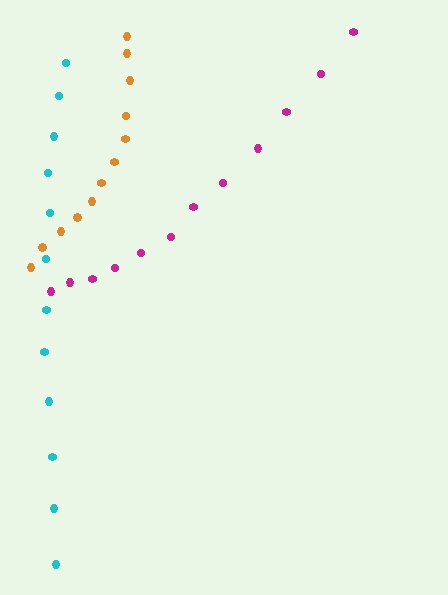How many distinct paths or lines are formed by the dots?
There are 3 distinct paths.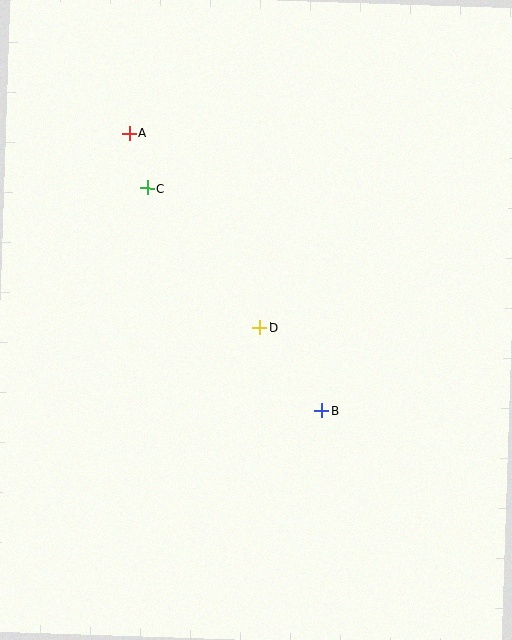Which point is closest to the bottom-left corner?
Point B is closest to the bottom-left corner.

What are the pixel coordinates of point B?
Point B is at (322, 410).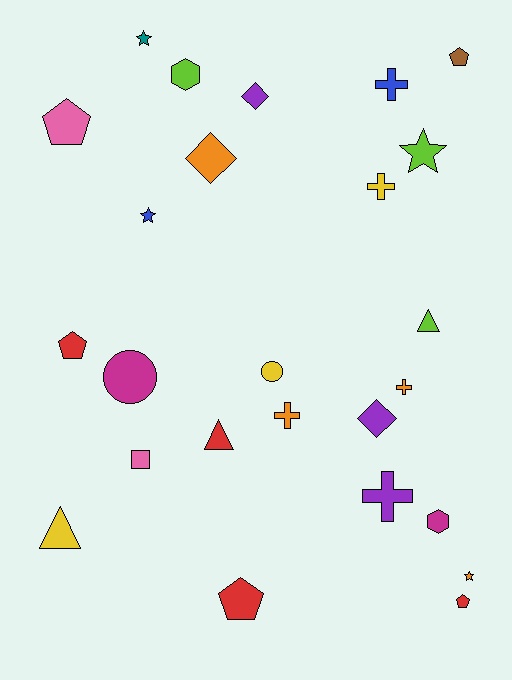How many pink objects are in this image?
There are 2 pink objects.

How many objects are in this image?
There are 25 objects.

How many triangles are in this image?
There are 3 triangles.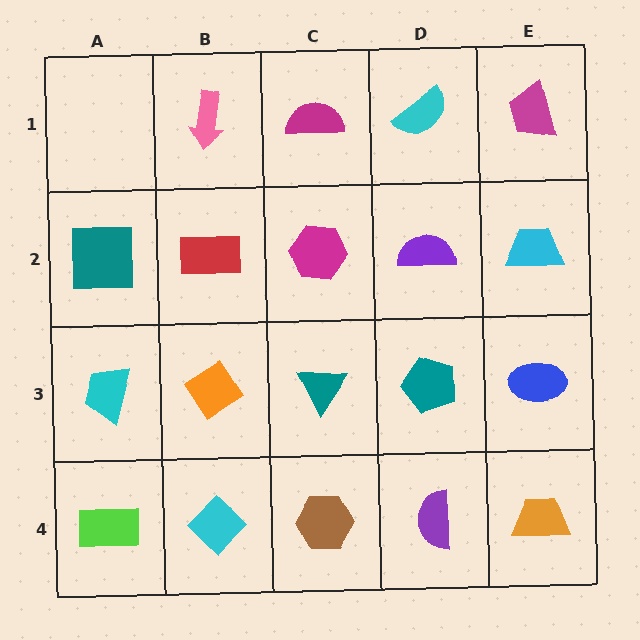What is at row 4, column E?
An orange trapezoid.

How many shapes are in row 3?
5 shapes.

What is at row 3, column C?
A teal triangle.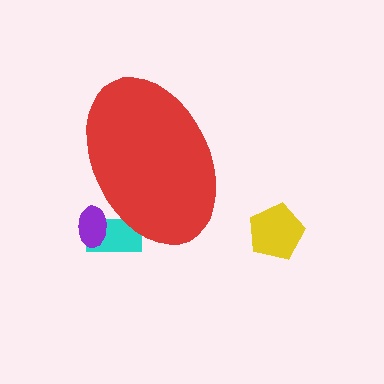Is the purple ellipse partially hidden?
Yes, the purple ellipse is partially hidden behind the red ellipse.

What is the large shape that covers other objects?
A red ellipse.